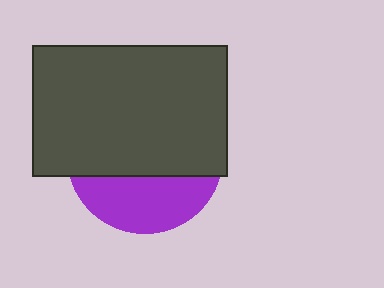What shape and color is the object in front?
The object in front is a dark gray rectangle.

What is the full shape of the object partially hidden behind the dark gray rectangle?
The partially hidden object is a purple circle.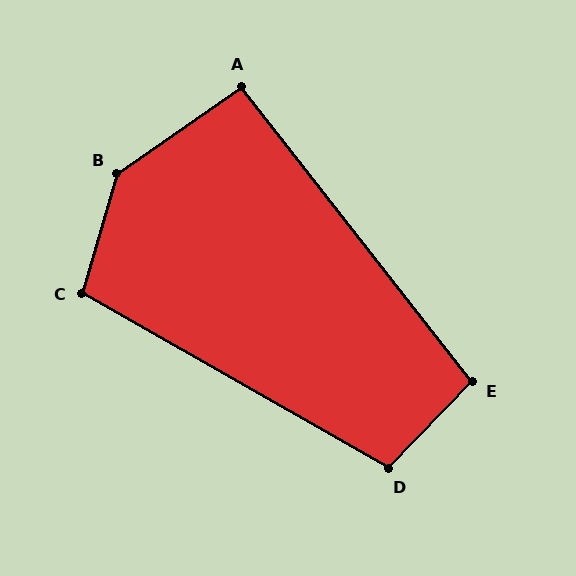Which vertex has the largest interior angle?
B, at approximately 141 degrees.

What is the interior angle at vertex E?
Approximately 98 degrees (obtuse).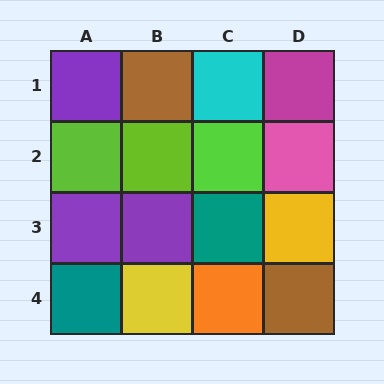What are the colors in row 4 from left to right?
Teal, yellow, orange, brown.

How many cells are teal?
2 cells are teal.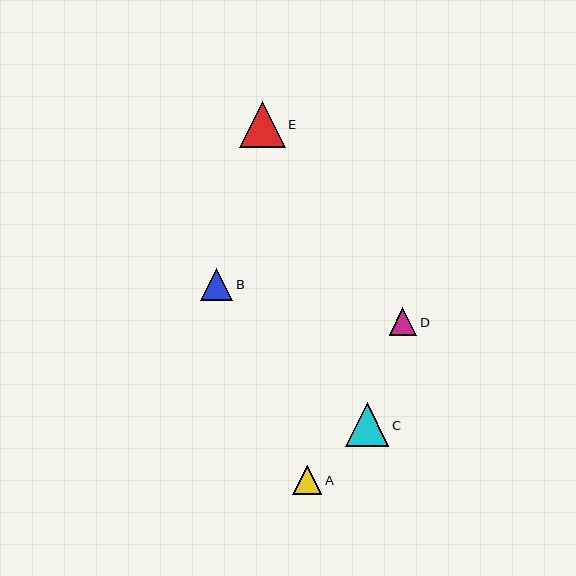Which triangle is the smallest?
Triangle D is the smallest with a size of approximately 28 pixels.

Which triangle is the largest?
Triangle E is the largest with a size of approximately 46 pixels.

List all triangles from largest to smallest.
From largest to smallest: E, C, B, A, D.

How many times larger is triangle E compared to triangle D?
Triangle E is approximately 1.7 times the size of triangle D.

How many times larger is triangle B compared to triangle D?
Triangle B is approximately 1.2 times the size of triangle D.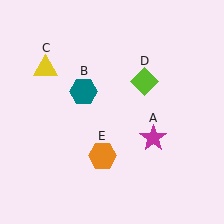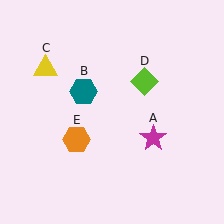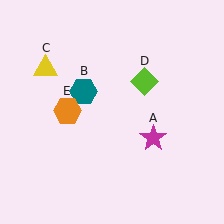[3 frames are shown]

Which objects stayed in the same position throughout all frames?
Magenta star (object A) and teal hexagon (object B) and yellow triangle (object C) and lime diamond (object D) remained stationary.